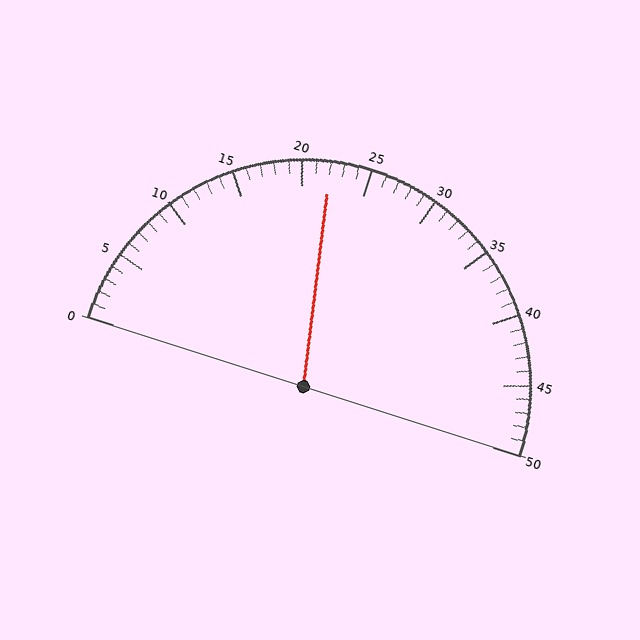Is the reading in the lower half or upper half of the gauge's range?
The reading is in the lower half of the range (0 to 50).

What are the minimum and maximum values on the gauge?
The gauge ranges from 0 to 50.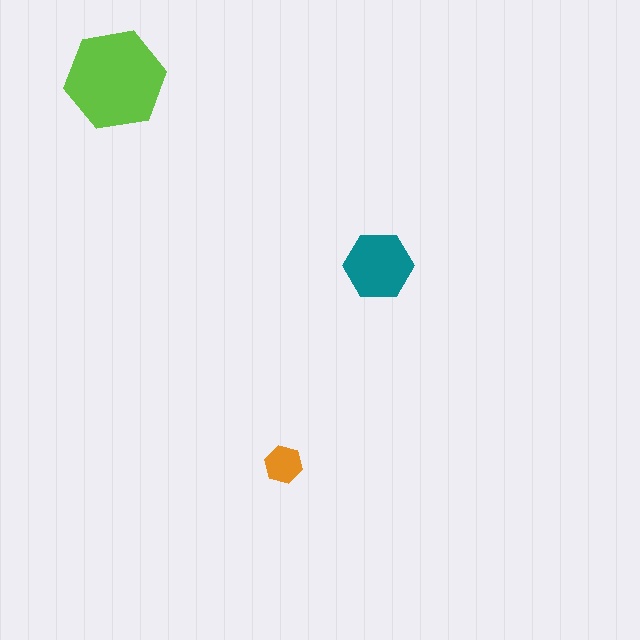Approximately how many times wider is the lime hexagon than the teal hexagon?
About 1.5 times wider.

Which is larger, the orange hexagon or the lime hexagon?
The lime one.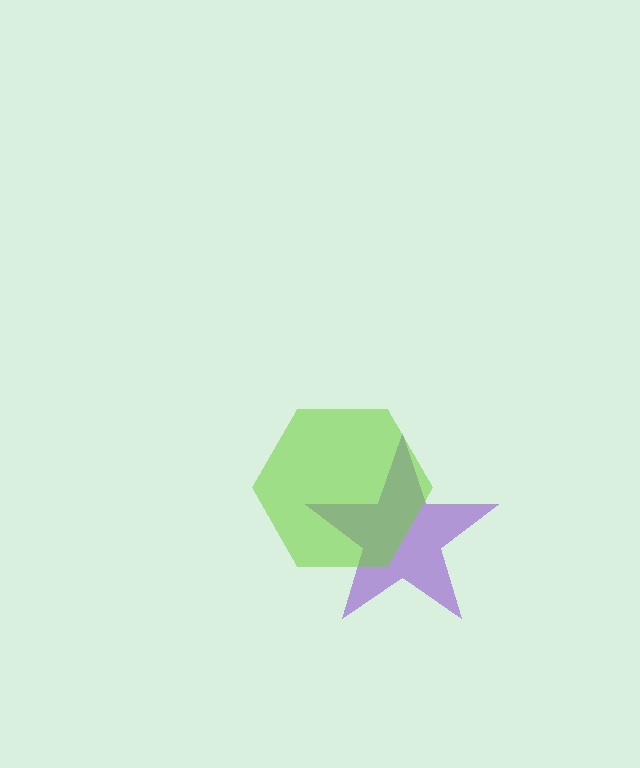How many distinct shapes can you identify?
There are 2 distinct shapes: a purple star, a lime hexagon.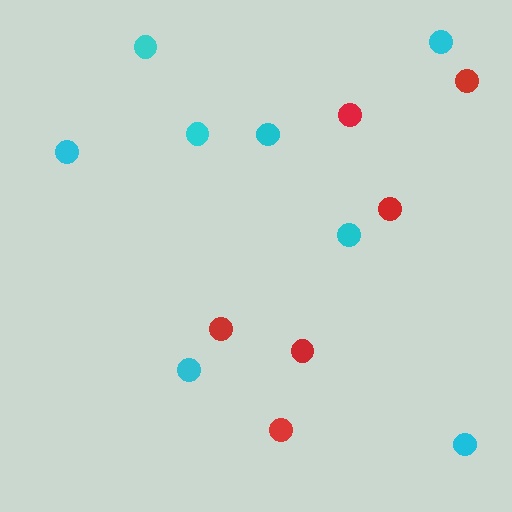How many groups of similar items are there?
There are 2 groups: one group of cyan circles (8) and one group of red circles (6).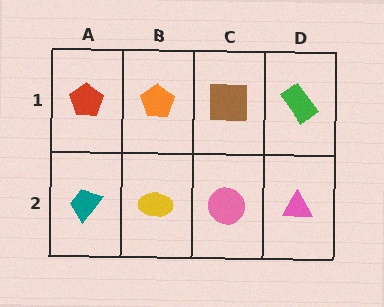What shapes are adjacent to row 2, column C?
A brown square (row 1, column C), a yellow ellipse (row 2, column B), a pink triangle (row 2, column D).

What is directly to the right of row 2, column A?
A yellow ellipse.